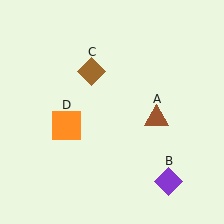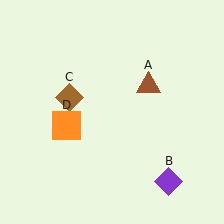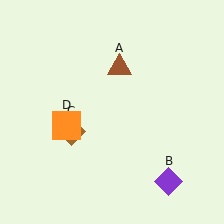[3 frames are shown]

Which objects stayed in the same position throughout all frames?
Purple diamond (object B) and orange square (object D) remained stationary.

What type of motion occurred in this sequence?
The brown triangle (object A), brown diamond (object C) rotated counterclockwise around the center of the scene.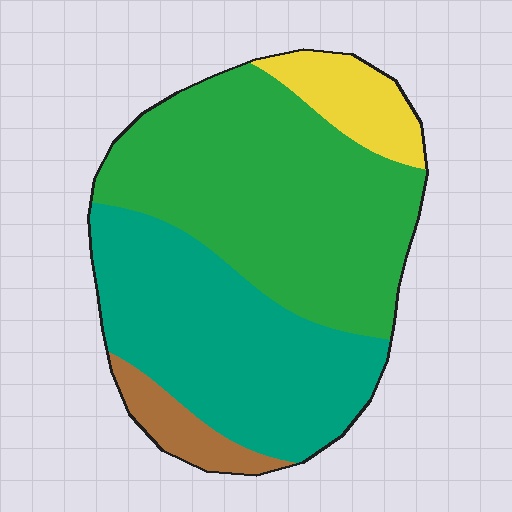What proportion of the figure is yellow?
Yellow takes up about one tenth (1/10) of the figure.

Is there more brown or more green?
Green.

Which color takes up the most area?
Green, at roughly 45%.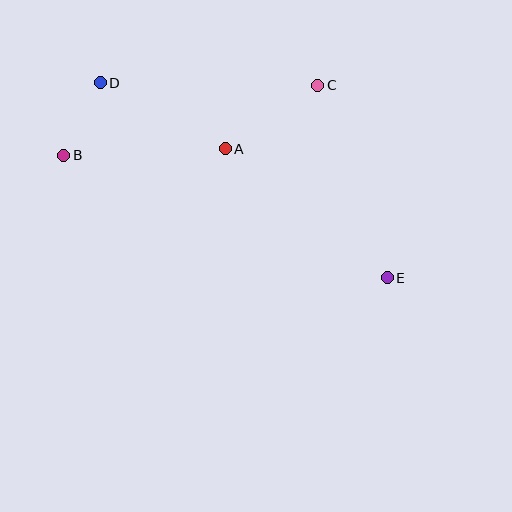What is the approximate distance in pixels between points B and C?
The distance between B and C is approximately 264 pixels.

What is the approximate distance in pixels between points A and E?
The distance between A and E is approximately 207 pixels.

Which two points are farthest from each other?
Points D and E are farthest from each other.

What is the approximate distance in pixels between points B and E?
The distance between B and E is approximately 346 pixels.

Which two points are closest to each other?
Points B and D are closest to each other.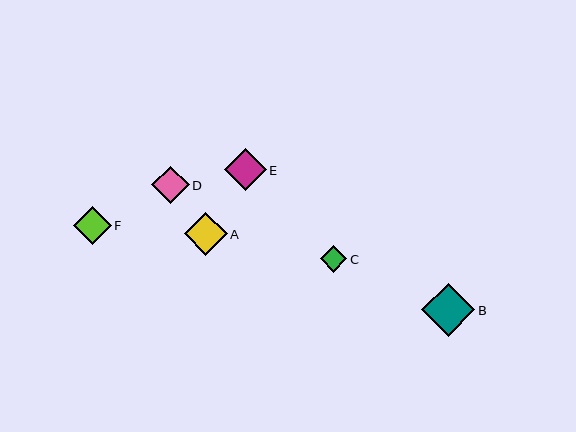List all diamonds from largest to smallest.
From largest to smallest: B, A, E, F, D, C.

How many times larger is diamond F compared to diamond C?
Diamond F is approximately 1.4 times the size of diamond C.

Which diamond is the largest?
Diamond B is the largest with a size of approximately 53 pixels.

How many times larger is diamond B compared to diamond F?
Diamond B is approximately 1.4 times the size of diamond F.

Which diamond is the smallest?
Diamond C is the smallest with a size of approximately 26 pixels.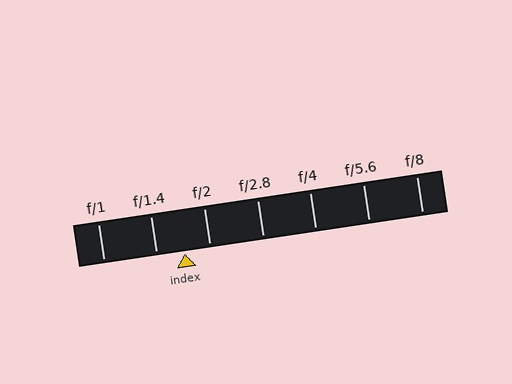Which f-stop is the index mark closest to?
The index mark is closest to f/2.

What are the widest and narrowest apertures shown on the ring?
The widest aperture shown is f/1 and the narrowest is f/8.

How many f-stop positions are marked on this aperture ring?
There are 7 f-stop positions marked.